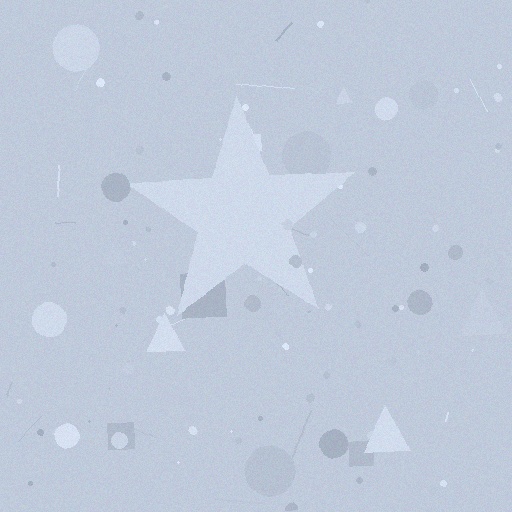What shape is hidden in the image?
A star is hidden in the image.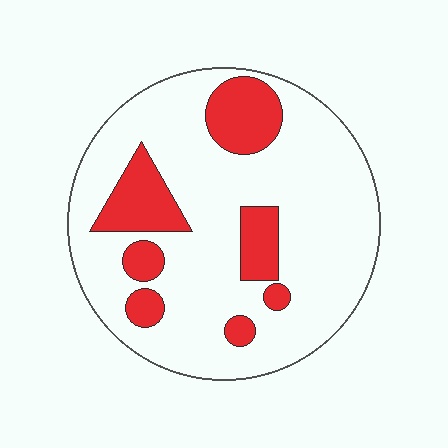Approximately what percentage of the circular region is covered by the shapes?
Approximately 20%.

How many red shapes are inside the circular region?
7.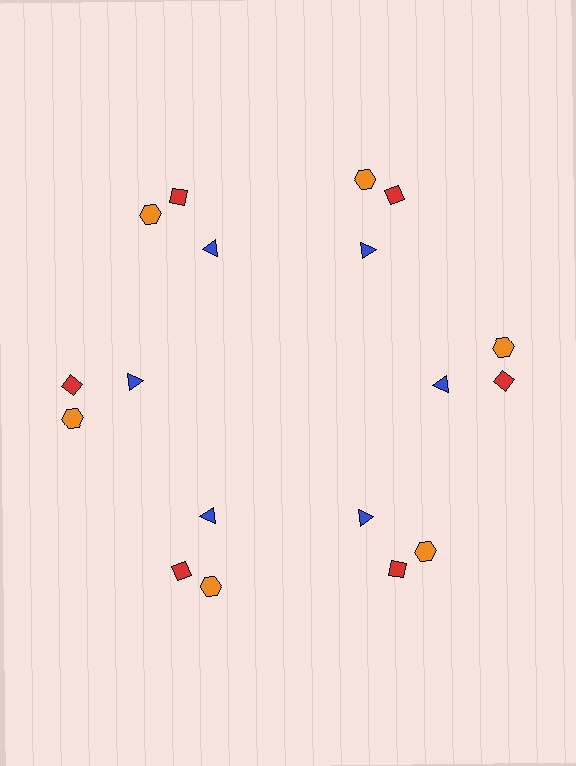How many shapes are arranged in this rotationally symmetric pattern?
There are 18 shapes, arranged in 6 groups of 3.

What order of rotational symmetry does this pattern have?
This pattern has 6-fold rotational symmetry.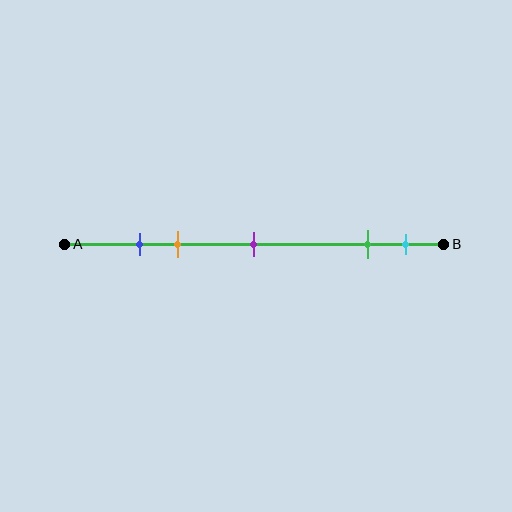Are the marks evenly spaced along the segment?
No, the marks are not evenly spaced.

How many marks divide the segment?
There are 5 marks dividing the segment.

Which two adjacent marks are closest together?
The blue and orange marks are the closest adjacent pair.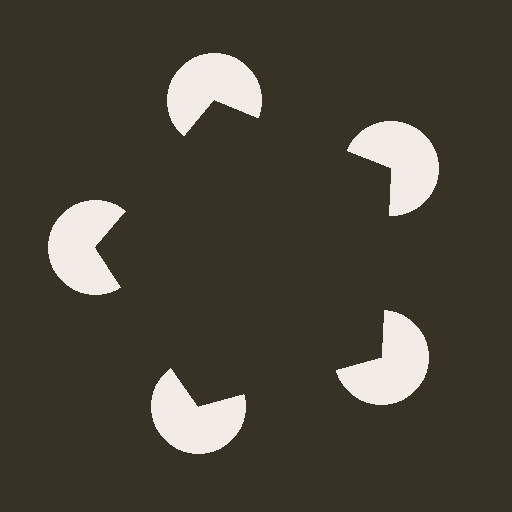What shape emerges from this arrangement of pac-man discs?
An illusory pentagon — its edges are inferred from the aligned wedge cuts in the pac-man discs, not physically drawn.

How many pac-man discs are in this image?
There are 5 — one at each vertex of the illusory pentagon.